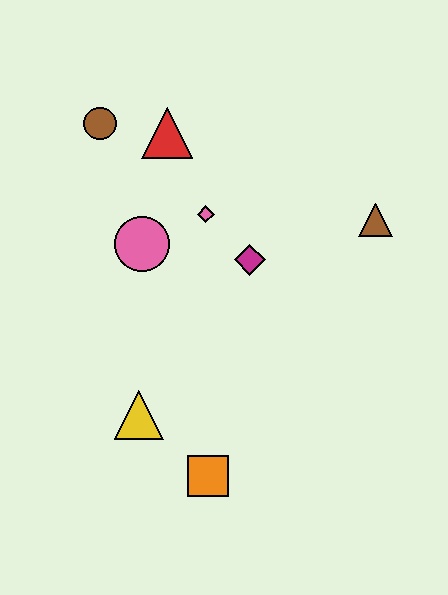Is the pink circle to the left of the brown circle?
No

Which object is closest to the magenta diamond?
The pink diamond is closest to the magenta diamond.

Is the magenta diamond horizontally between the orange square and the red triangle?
No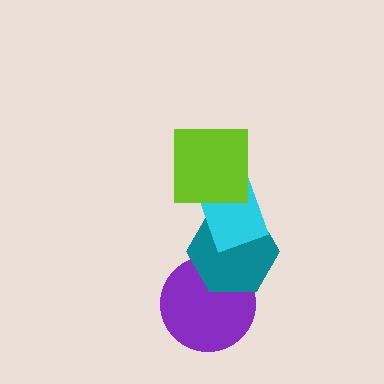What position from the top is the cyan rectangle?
The cyan rectangle is 2nd from the top.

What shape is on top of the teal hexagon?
The cyan rectangle is on top of the teal hexagon.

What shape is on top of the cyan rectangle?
The lime square is on top of the cyan rectangle.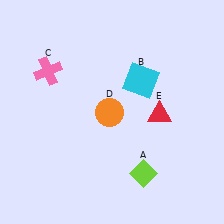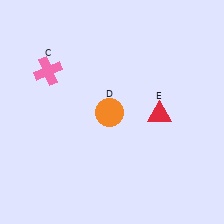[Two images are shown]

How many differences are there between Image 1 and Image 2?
There are 2 differences between the two images.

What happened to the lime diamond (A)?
The lime diamond (A) was removed in Image 2. It was in the bottom-right area of Image 1.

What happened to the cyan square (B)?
The cyan square (B) was removed in Image 2. It was in the top-right area of Image 1.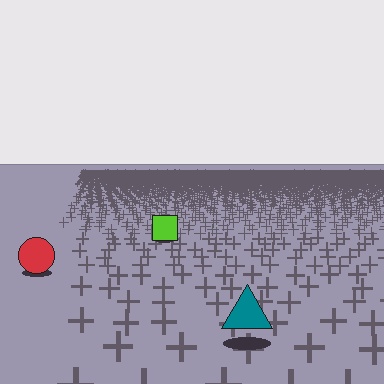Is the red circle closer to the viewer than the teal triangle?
No. The teal triangle is closer — you can tell from the texture gradient: the ground texture is coarser near it.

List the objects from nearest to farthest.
From nearest to farthest: the teal triangle, the red circle, the lime square.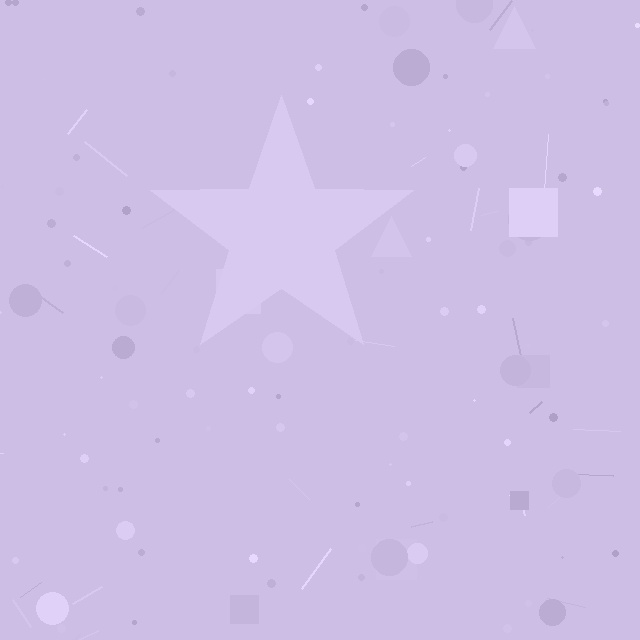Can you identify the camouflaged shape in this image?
The camouflaged shape is a star.